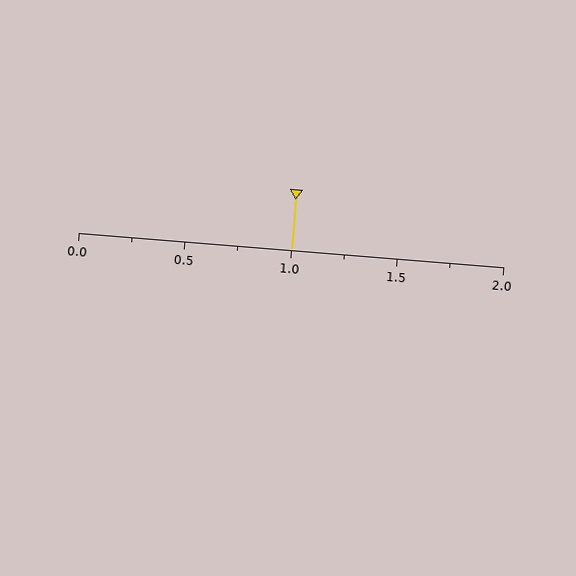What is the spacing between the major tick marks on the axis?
The major ticks are spaced 0.5 apart.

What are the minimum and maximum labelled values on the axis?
The axis runs from 0.0 to 2.0.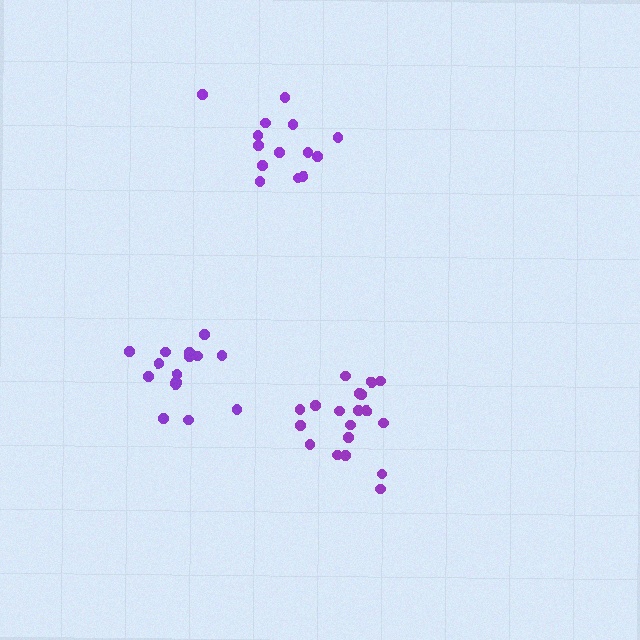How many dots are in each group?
Group 1: 14 dots, Group 2: 19 dots, Group 3: 15 dots (48 total).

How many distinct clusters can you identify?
There are 3 distinct clusters.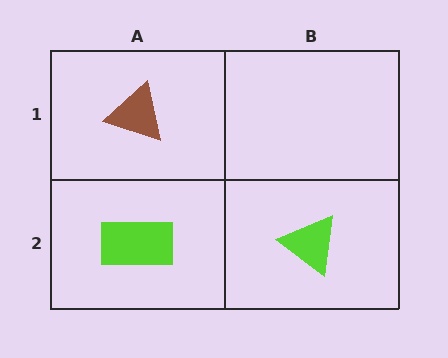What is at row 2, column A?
A lime rectangle.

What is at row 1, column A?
A brown triangle.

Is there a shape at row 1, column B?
No, that cell is empty.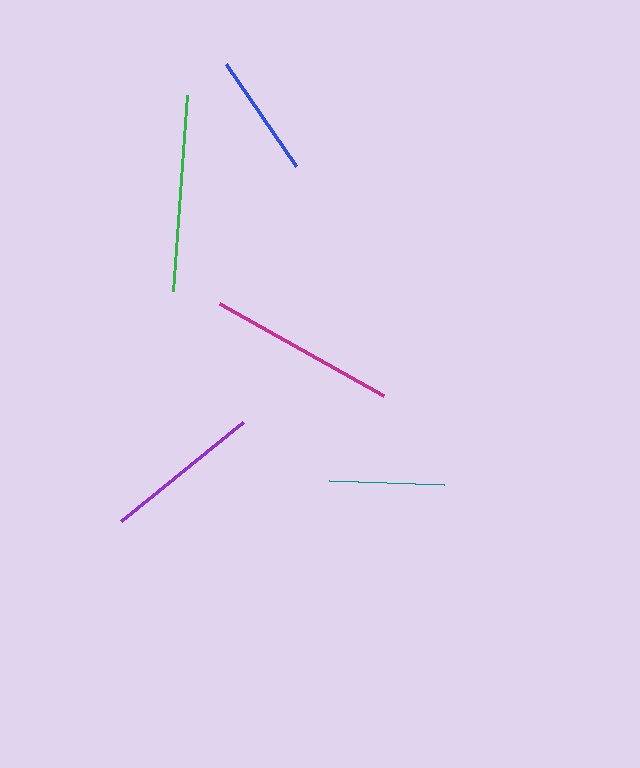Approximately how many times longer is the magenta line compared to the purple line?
The magenta line is approximately 1.2 times the length of the purple line.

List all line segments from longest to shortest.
From longest to shortest: green, magenta, purple, blue, teal.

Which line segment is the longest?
The green line is the longest at approximately 196 pixels.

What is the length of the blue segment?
The blue segment is approximately 123 pixels long.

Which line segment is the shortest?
The teal line is the shortest at approximately 115 pixels.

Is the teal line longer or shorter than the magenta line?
The magenta line is longer than the teal line.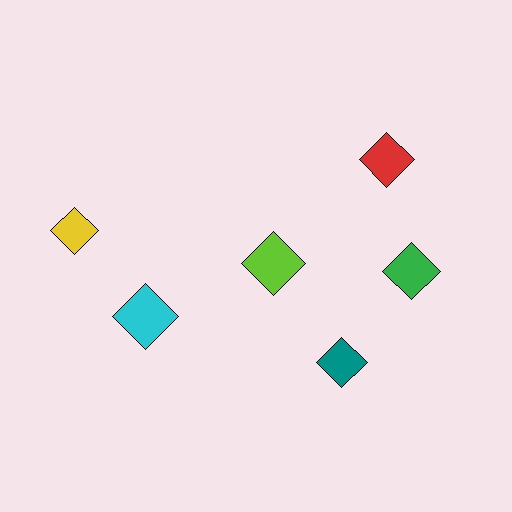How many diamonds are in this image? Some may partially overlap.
There are 6 diamonds.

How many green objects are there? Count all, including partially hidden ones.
There is 1 green object.